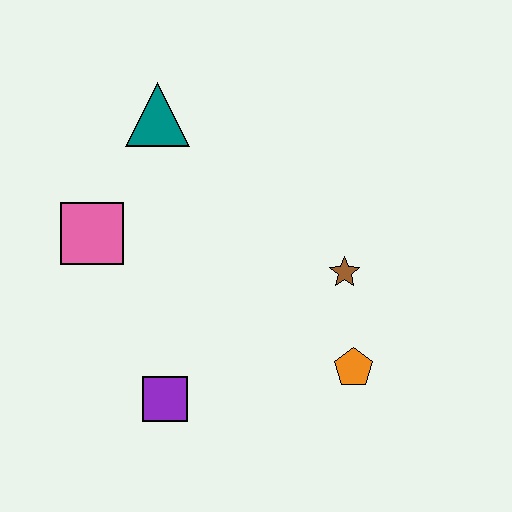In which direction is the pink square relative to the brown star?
The pink square is to the left of the brown star.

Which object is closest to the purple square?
The pink square is closest to the purple square.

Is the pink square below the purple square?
No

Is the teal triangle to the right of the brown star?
No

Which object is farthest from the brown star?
The pink square is farthest from the brown star.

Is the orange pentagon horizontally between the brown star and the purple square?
No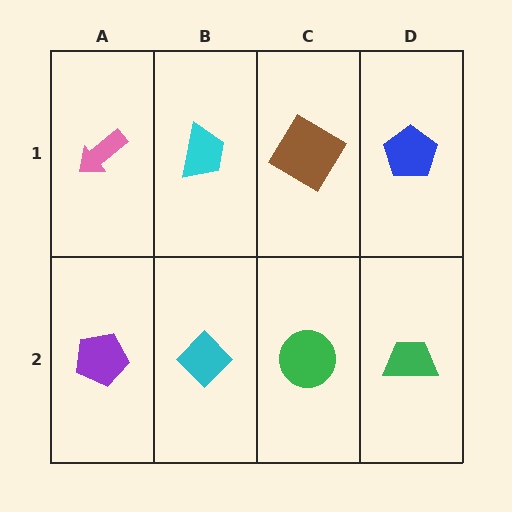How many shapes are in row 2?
4 shapes.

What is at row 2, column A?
A purple pentagon.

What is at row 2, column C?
A green circle.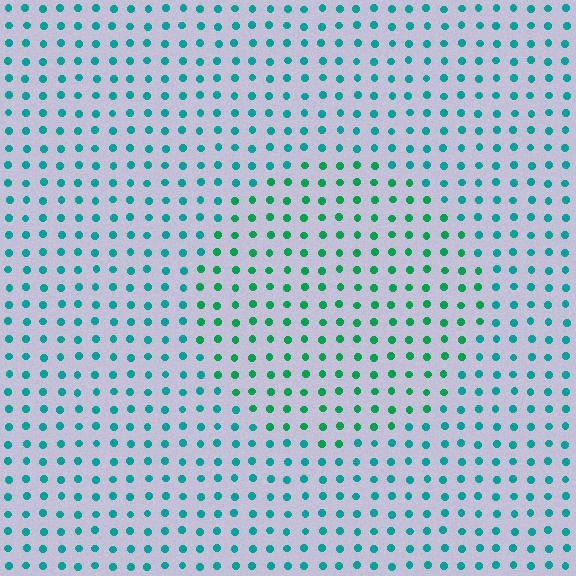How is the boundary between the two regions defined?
The boundary is defined purely by a slight shift in hue (about 28 degrees). Spacing, size, and orientation are identical on both sides.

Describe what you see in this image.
The image is filled with small teal elements in a uniform arrangement. A circle-shaped region is visible where the elements are tinted to a slightly different hue, forming a subtle color boundary.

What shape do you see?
I see a circle.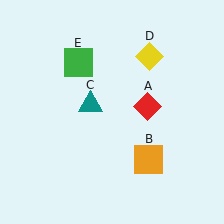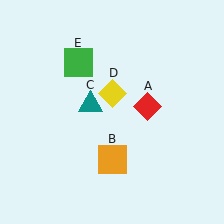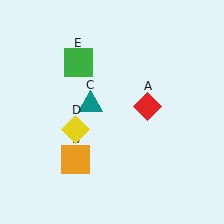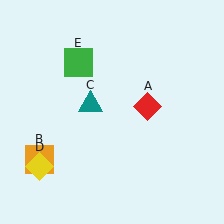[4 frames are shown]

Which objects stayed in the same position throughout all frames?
Red diamond (object A) and teal triangle (object C) and green square (object E) remained stationary.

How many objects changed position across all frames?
2 objects changed position: orange square (object B), yellow diamond (object D).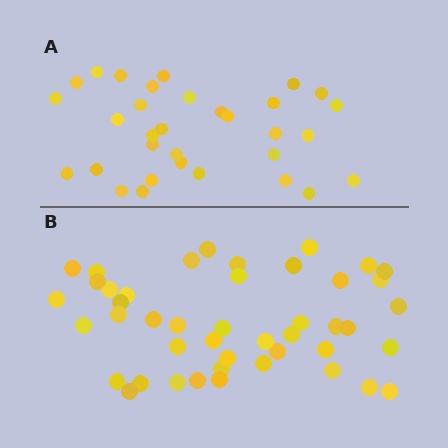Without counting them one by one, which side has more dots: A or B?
Region B (the bottom region) has more dots.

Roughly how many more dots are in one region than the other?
Region B has approximately 15 more dots than region A.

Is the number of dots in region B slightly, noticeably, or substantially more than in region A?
Region B has noticeably more, but not dramatically so. The ratio is roughly 1.4 to 1.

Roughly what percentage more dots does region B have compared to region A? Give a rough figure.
About 40% more.